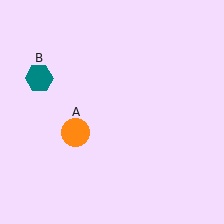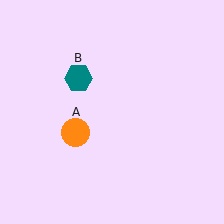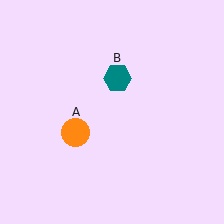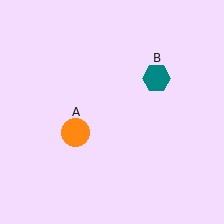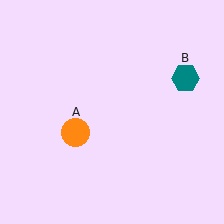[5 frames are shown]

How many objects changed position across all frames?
1 object changed position: teal hexagon (object B).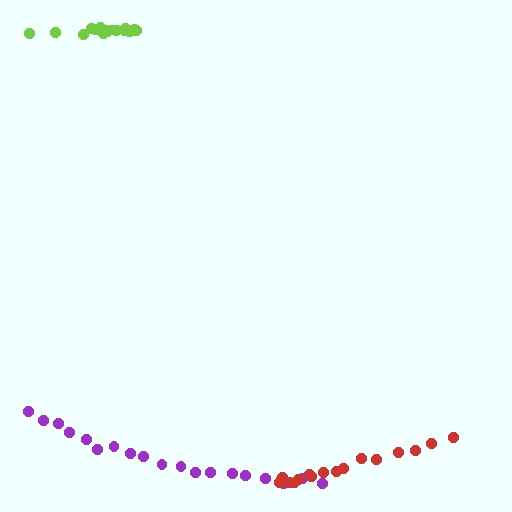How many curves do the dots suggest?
There are 3 distinct paths.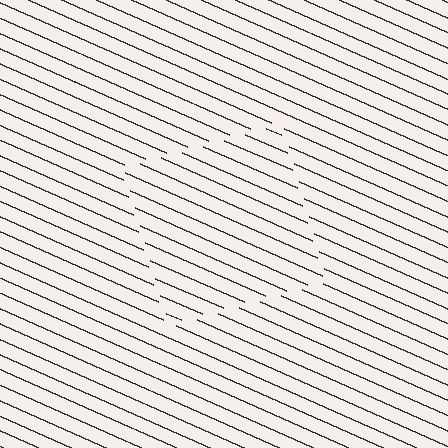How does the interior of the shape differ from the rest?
The interior of the shape contains the same grating, shifted by half a period — the contour is defined by the phase discontinuity where line-ends from the inner and outer gratings abut.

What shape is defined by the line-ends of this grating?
An illusory square. The interior of the shape contains the same grating, shifted by half a period — the contour is defined by the phase discontinuity where line-ends from the inner and outer gratings abut.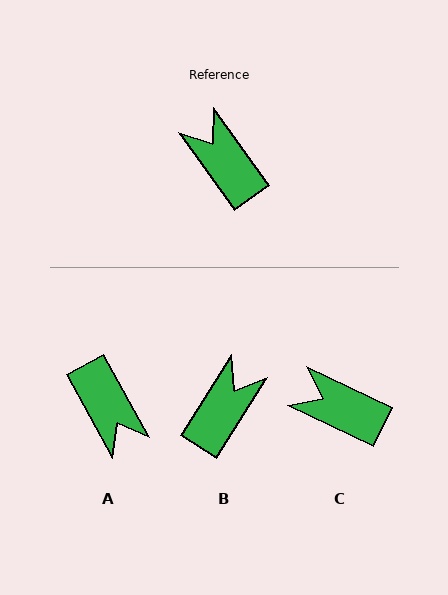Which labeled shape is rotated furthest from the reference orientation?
A, about 173 degrees away.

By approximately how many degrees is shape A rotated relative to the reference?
Approximately 173 degrees counter-clockwise.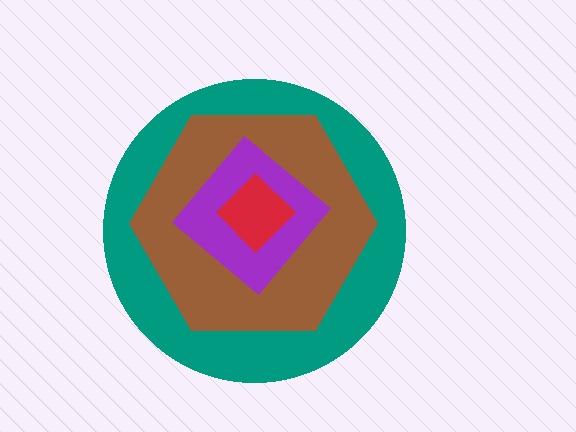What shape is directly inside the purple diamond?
The red diamond.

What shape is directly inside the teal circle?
The brown hexagon.